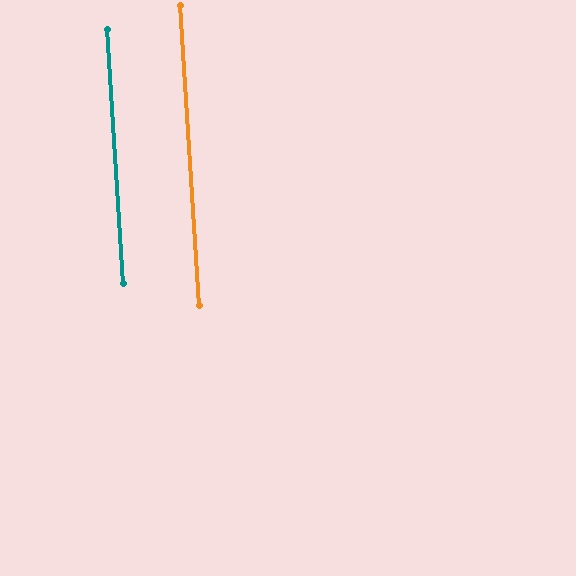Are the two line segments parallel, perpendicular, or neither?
Parallel — their directions differ by only 0.1°.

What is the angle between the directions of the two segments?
Approximately 0 degrees.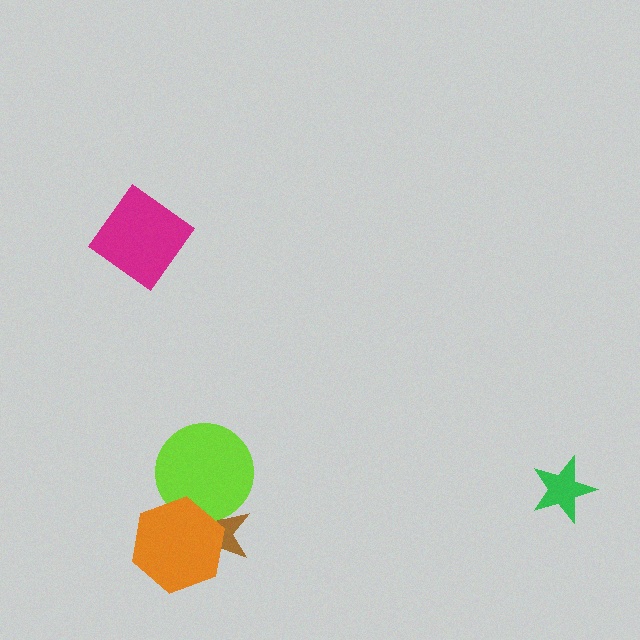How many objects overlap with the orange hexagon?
2 objects overlap with the orange hexagon.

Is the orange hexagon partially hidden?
No, no other shape covers it.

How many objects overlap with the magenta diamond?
0 objects overlap with the magenta diamond.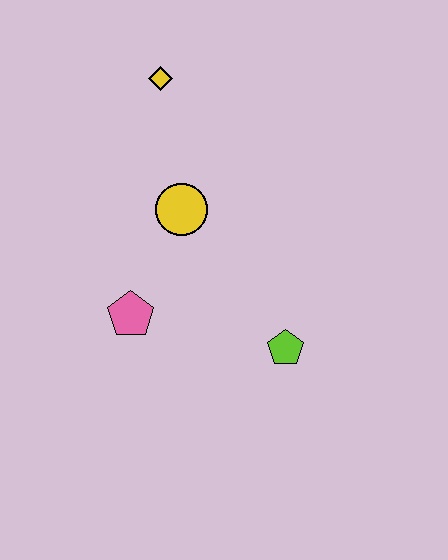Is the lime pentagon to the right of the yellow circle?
Yes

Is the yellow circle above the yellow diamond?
No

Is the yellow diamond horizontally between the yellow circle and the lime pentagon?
No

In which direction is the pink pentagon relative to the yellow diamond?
The pink pentagon is below the yellow diamond.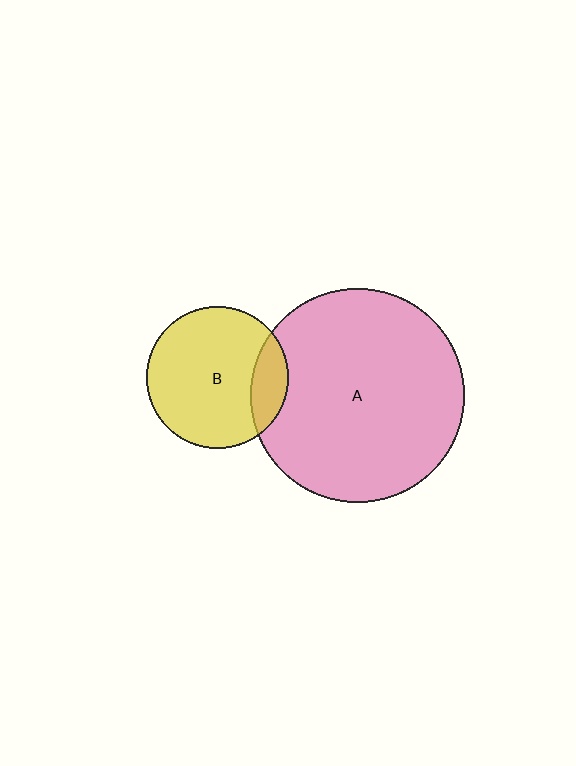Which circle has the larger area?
Circle A (pink).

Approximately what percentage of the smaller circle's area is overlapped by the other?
Approximately 15%.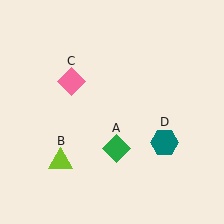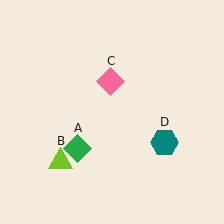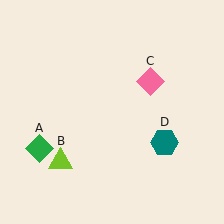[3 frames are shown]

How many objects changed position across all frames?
2 objects changed position: green diamond (object A), pink diamond (object C).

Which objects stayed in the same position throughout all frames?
Lime triangle (object B) and teal hexagon (object D) remained stationary.